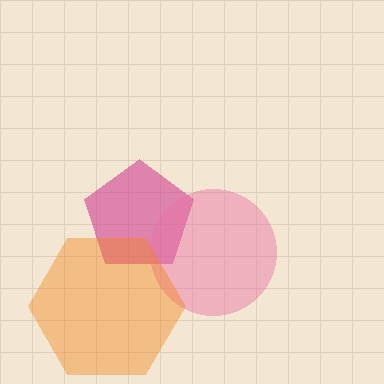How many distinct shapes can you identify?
There are 3 distinct shapes: a magenta pentagon, a pink circle, an orange hexagon.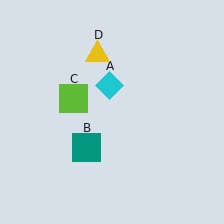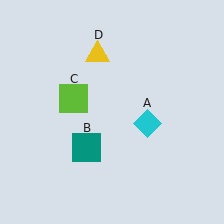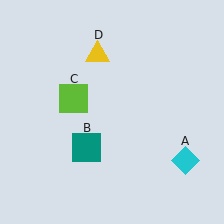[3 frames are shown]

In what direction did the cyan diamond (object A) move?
The cyan diamond (object A) moved down and to the right.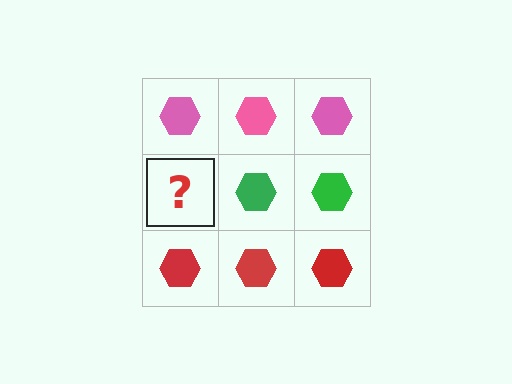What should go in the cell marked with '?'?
The missing cell should contain a green hexagon.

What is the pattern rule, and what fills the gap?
The rule is that each row has a consistent color. The gap should be filled with a green hexagon.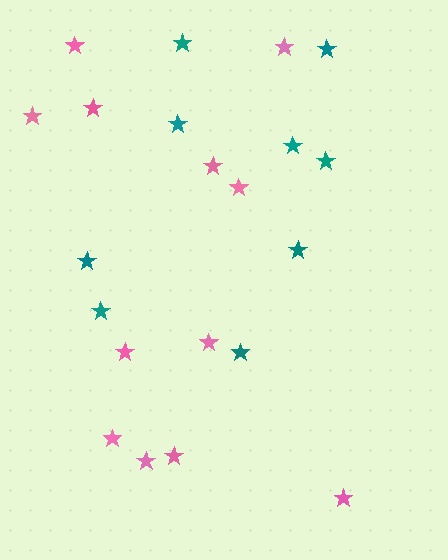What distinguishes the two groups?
There are 2 groups: one group of pink stars (12) and one group of teal stars (9).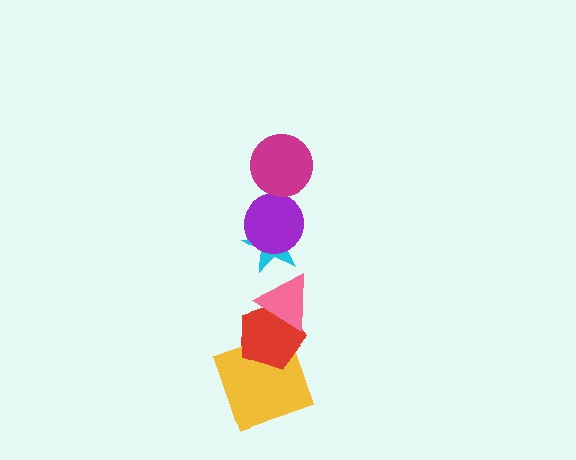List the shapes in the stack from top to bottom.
From top to bottom: the magenta circle, the purple circle, the cyan star, the pink triangle, the red pentagon, the yellow square.